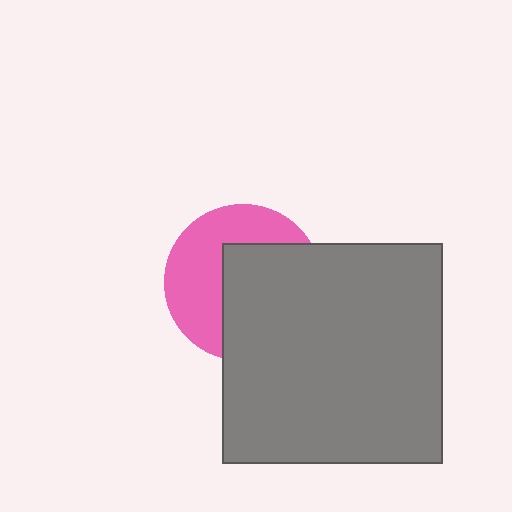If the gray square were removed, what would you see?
You would see the complete pink circle.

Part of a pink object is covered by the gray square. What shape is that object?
It is a circle.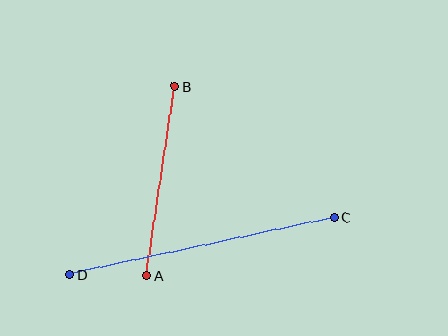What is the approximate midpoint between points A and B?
The midpoint is at approximately (161, 181) pixels.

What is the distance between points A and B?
The distance is approximately 192 pixels.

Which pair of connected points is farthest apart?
Points C and D are farthest apart.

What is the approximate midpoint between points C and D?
The midpoint is at approximately (202, 246) pixels.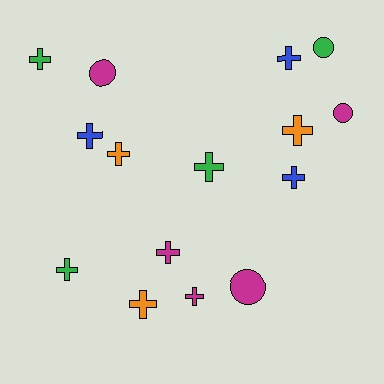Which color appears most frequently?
Magenta, with 5 objects.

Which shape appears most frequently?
Cross, with 11 objects.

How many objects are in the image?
There are 15 objects.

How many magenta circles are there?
There are 3 magenta circles.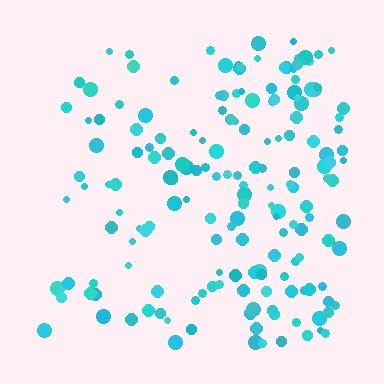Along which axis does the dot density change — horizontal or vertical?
Horizontal.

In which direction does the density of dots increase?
From left to right, with the right side densest.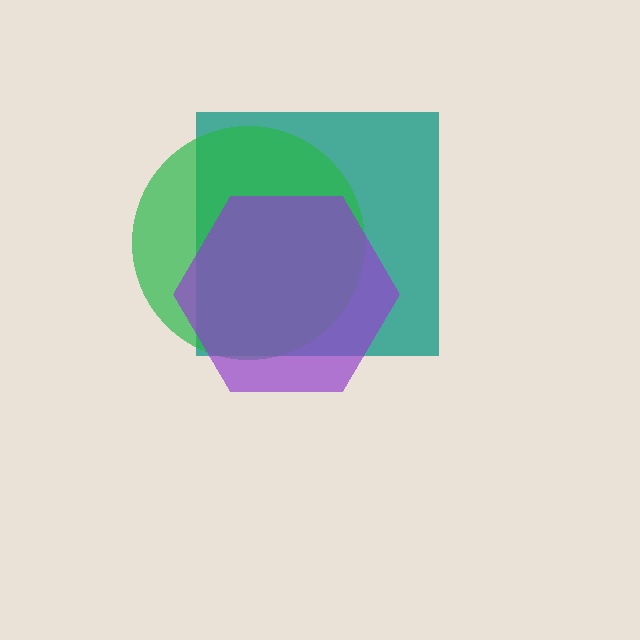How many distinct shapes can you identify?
There are 3 distinct shapes: a teal square, a green circle, a purple hexagon.